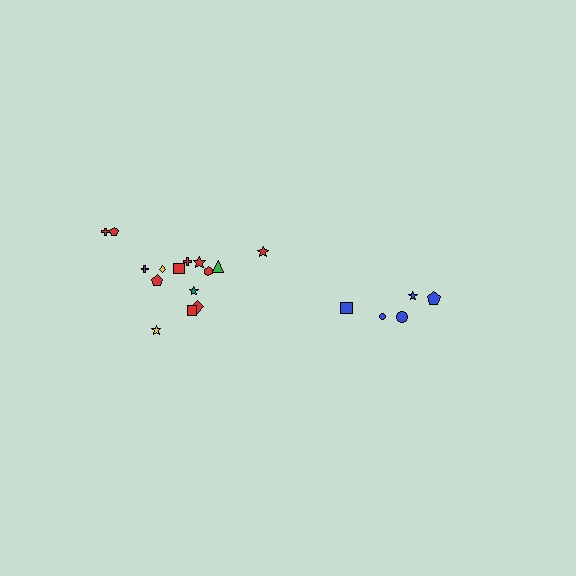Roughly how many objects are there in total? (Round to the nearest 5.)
Roughly 20 objects in total.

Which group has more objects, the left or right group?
The left group.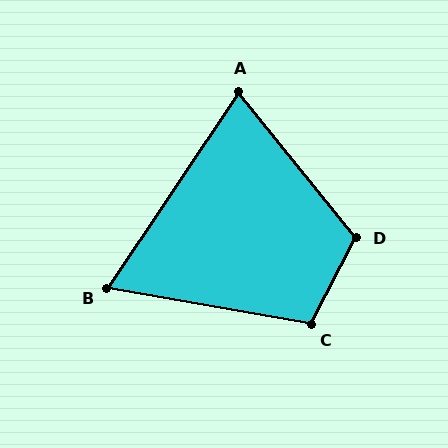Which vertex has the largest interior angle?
D, at approximately 114 degrees.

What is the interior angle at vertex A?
Approximately 73 degrees (acute).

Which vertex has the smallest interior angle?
B, at approximately 66 degrees.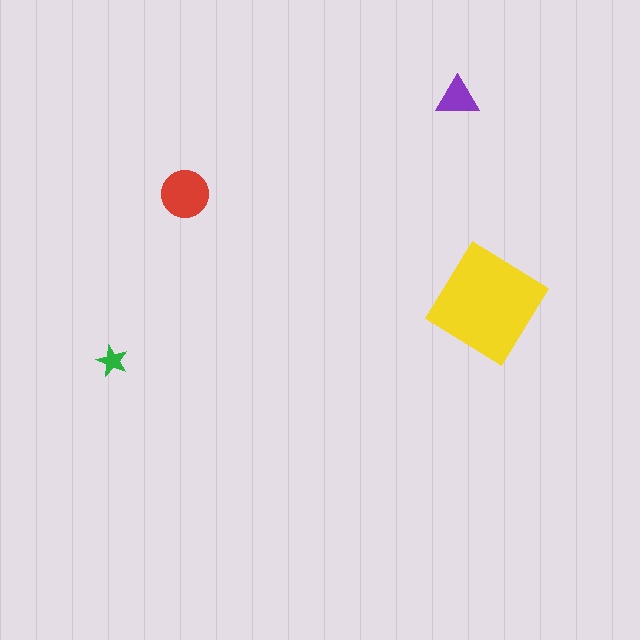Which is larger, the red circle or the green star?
The red circle.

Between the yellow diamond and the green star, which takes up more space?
The yellow diamond.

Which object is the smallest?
The green star.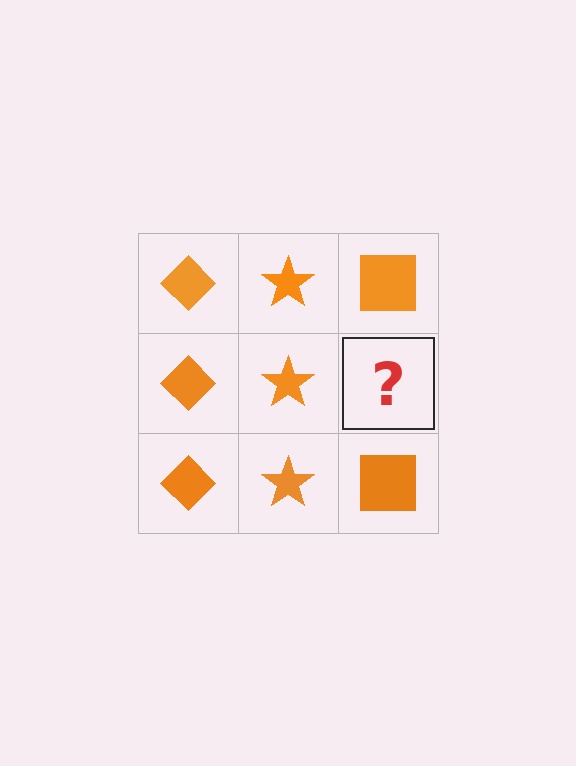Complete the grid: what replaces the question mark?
The question mark should be replaced with an orange square.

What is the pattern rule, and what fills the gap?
The rule is that each column has a consistent shape. The gap should be filled with an orange square.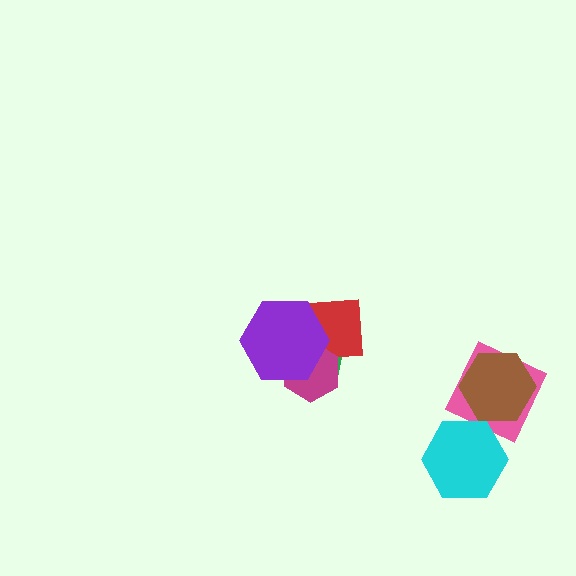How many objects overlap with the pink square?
1 object overlaps with the pink square.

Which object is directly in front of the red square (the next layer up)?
The magenta hexagon is directly in front of the red square.